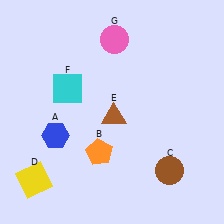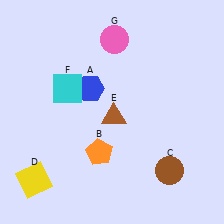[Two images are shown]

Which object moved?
The blue hexagon (A) moved up.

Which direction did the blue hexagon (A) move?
The blue hexagon (A) moved up.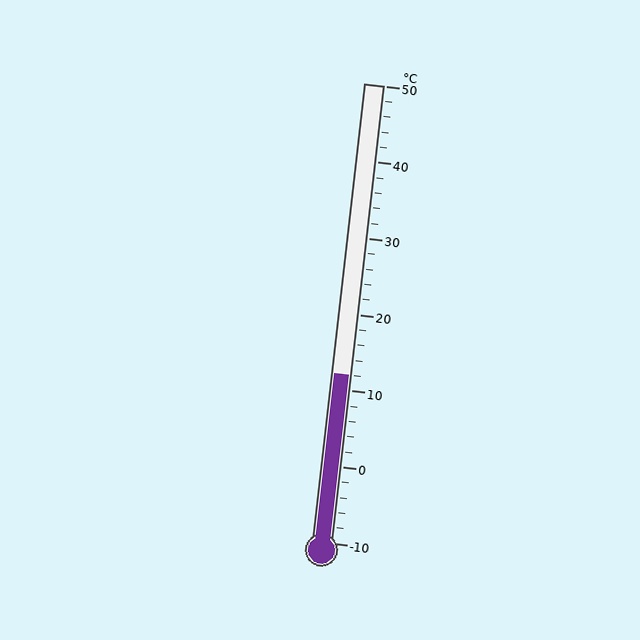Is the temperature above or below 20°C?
The temperature is below 20°C.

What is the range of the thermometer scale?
The thermometer scale ranges from -10°C to 50°C.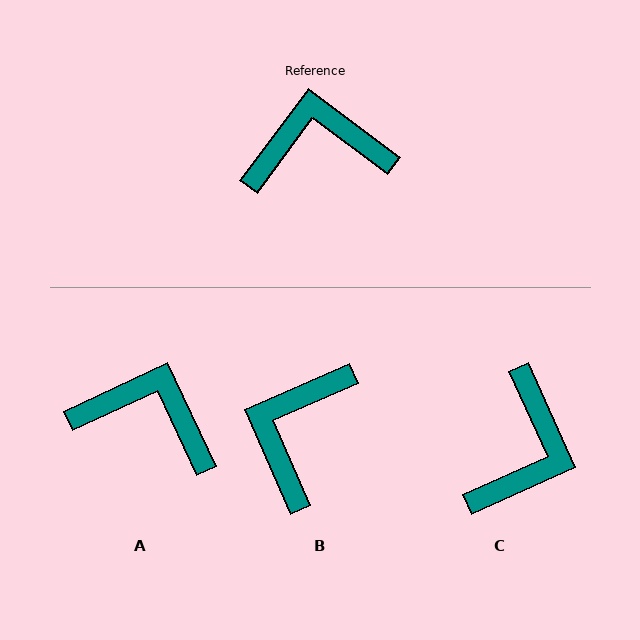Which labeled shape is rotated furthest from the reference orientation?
C, about 119 degrees away.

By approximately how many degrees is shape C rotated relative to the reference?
Approximately 119 degrees clockwise.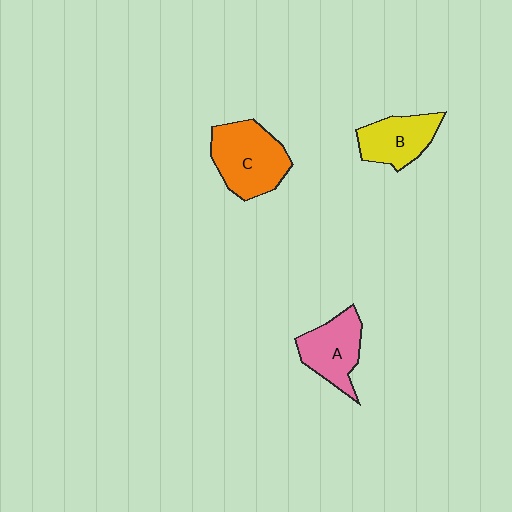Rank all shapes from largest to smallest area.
From largest to smallest: C (orange), A (pink), B (yellow).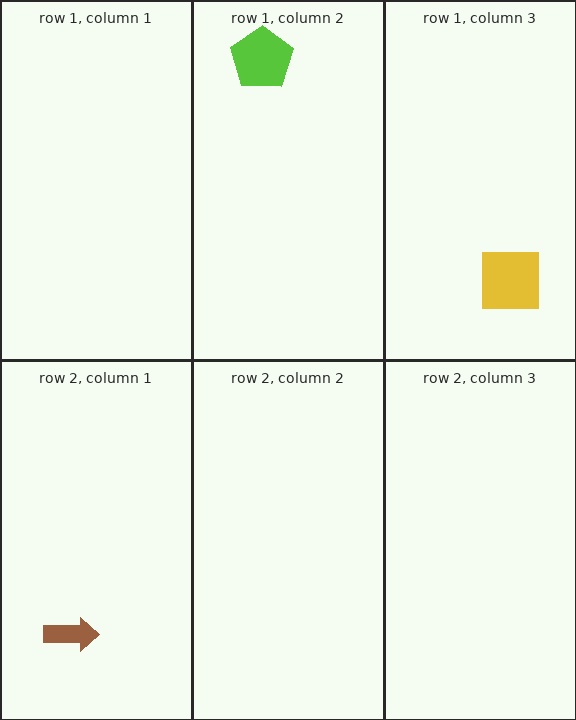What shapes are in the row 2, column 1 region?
The brown arrow.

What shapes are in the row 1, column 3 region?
The yellow square.